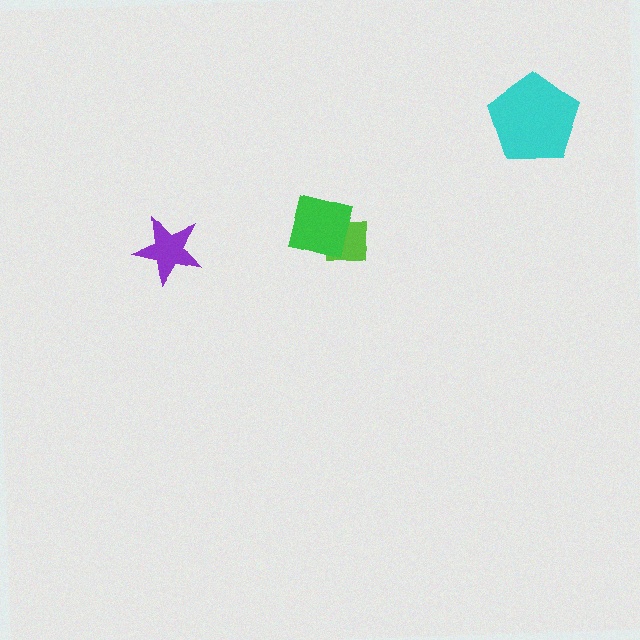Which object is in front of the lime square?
The green square is in front of the lime square.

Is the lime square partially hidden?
Yes, it is partially covered by another shape.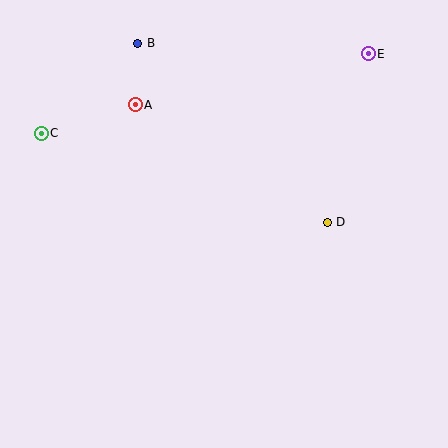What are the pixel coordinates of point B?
Point B is at (138, 43).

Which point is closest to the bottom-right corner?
Point D is closest to the bottom-right corner.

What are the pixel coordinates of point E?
Point E is at (368, 54).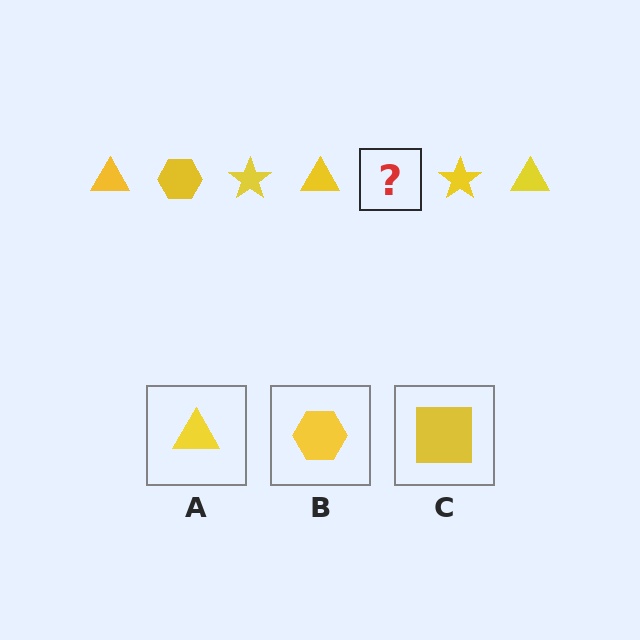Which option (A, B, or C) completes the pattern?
B.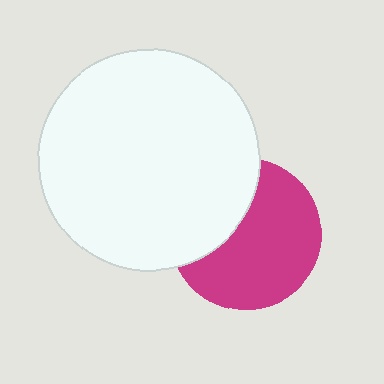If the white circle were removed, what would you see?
You would see the complete magenta circle.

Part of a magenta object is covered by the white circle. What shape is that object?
It is a circle.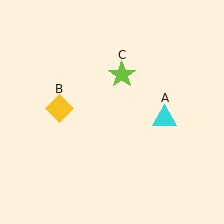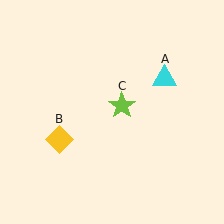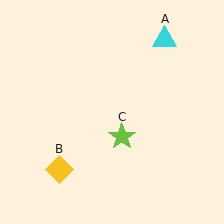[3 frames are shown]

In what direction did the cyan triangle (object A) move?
The cyan triangle (object A) moved up.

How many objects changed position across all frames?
3 objects changed position: cyan triangle (object A), yellow diamond (object B), lime star (object C).